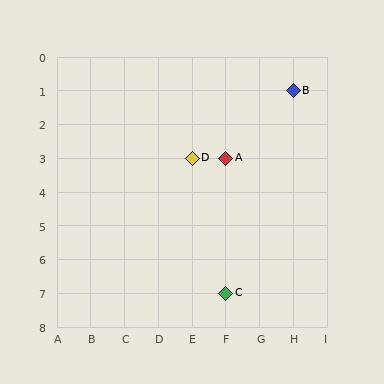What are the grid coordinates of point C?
Point C is at grid coordinates (F, 7).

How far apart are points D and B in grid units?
Points D and B are 3 columns and 2 rows apart (about 3.6 grid units diagonally).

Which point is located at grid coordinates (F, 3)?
Point A is at (F, 3).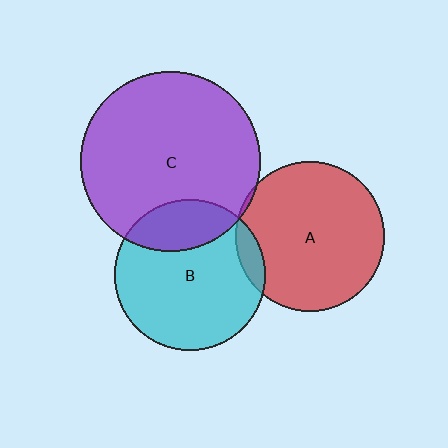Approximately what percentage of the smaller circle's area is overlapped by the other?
Approximately 25%.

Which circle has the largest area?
Circle C (purple).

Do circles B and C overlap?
Yes.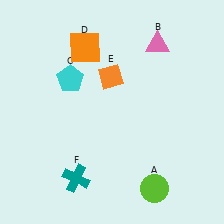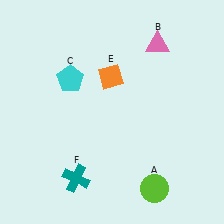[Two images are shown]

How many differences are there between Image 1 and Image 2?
There is 1 difference between the two images.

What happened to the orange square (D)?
The orange square (D) was removed in Image 2. It was in the top-left area of Image 1.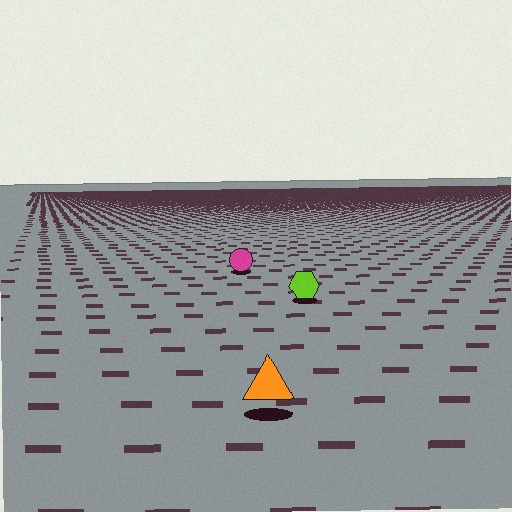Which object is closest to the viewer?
The orange triangle is closest. The texture marks near it are larger and more spread out.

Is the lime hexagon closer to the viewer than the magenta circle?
Yes. The lime hexagon is closer — you can tell from the texture gradient: the ground texture is coarser near it.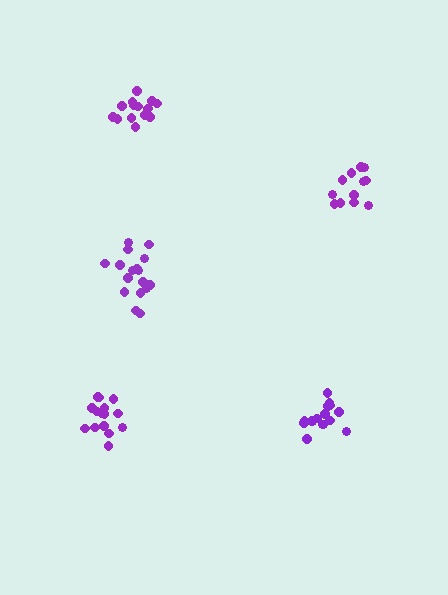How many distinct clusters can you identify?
There are 5 distinct clusters.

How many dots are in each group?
Group 1: 18 dots, Group 2: 16 dots, Group 3: 12 dots, Group 4: 16 dots, Group 5: 14 dots (76 total).